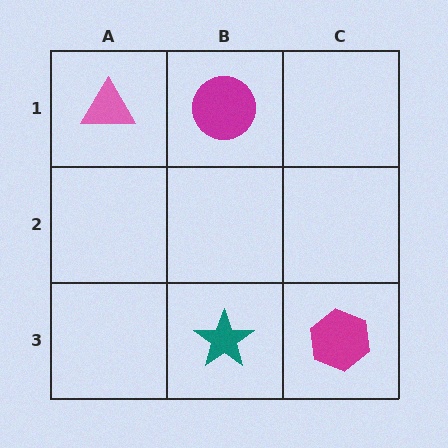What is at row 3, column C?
A magenta hexagon.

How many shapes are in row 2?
0 shapes.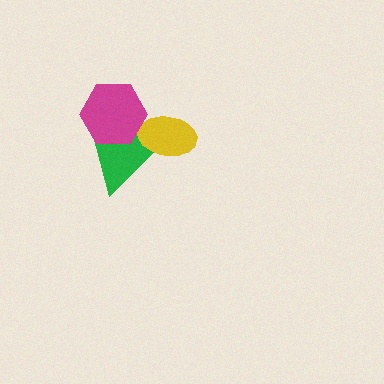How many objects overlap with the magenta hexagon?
1 object overlaps with the magenta hexagon.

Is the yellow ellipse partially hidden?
No, no other shape covers it.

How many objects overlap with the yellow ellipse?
1 object overlaps with the yellow ellipse.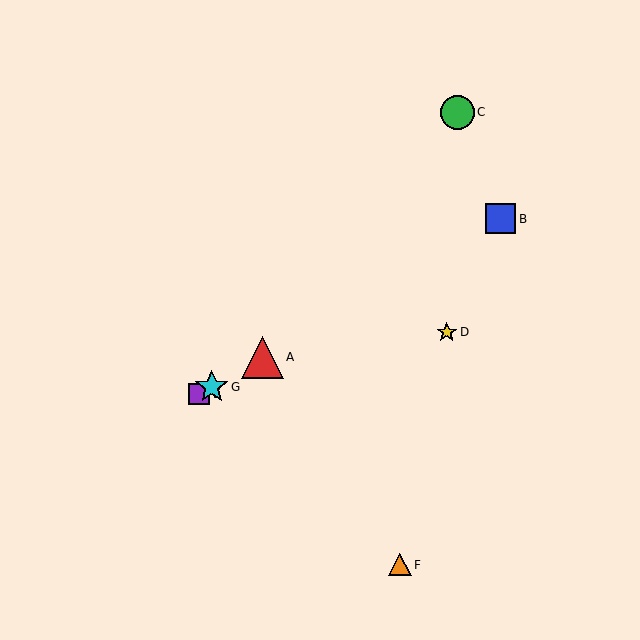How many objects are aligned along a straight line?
4 objects (A, B, E, G) are aligned along a straight line.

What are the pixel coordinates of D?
Object D is at (447, 332).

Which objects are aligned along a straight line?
Objects A, B, E, G are aligned along a straight line.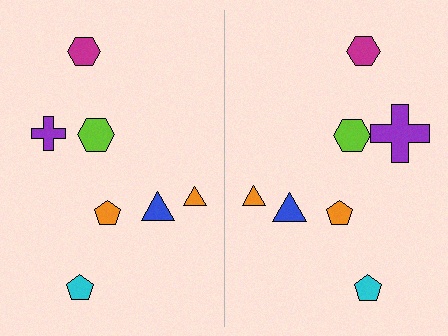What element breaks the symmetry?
The purple cross on the right side has a different size than its mirror counterpart.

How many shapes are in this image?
There are 14 shapes in this image.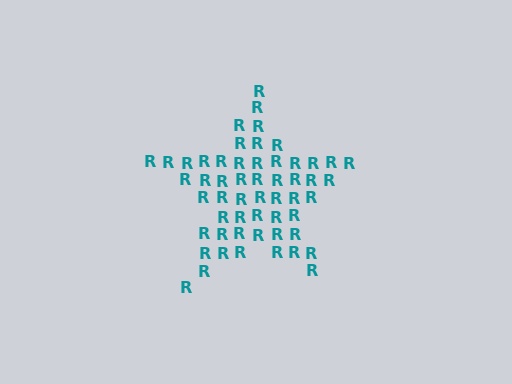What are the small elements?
The small elements are letter R's.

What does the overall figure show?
The overall figure shows a star.